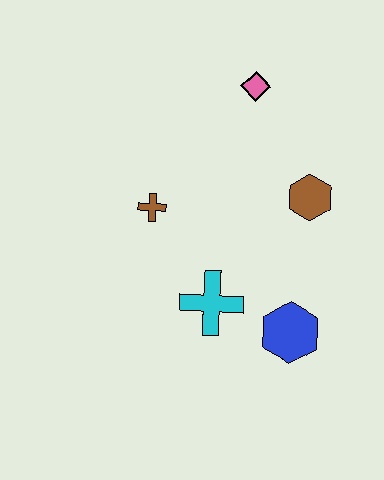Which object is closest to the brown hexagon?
The pink diamond is closest to the brown hexagon.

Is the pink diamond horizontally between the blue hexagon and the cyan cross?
Yes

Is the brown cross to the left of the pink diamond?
Yes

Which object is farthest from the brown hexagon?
The brown cross is farthest from the brown hexagon.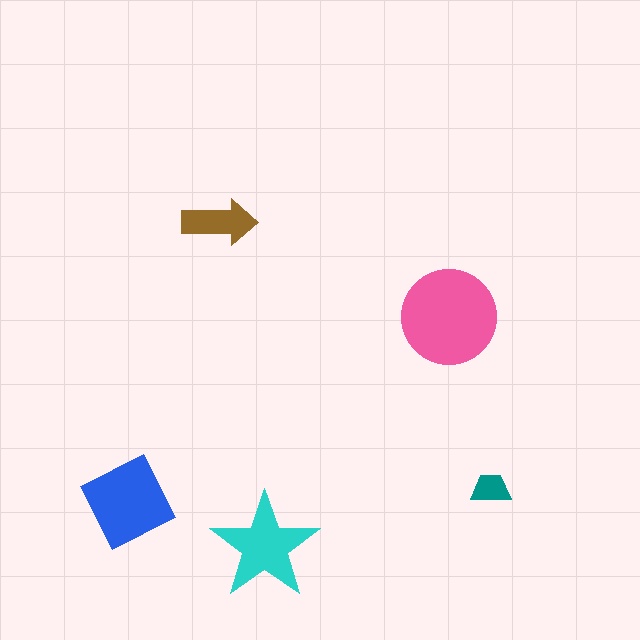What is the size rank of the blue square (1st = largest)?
2nd.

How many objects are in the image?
There are 5 objects in the image.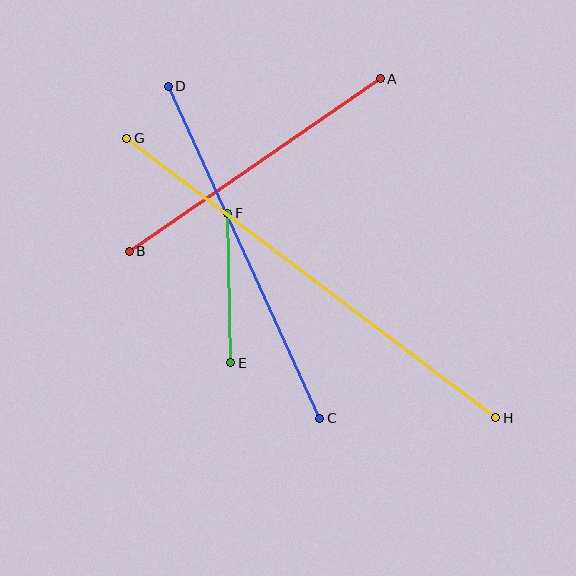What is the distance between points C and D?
The distance is approximately 365 pixels.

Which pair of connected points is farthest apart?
Points G and H are farthest apart.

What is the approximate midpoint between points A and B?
The midpoint is at approximately (255, 165) pixels.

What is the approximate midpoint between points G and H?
The midpoint is at approximately (311, 278) pixels.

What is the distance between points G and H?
The distance is approximately 463 pixels.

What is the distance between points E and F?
The distance is approximately 149 pixels.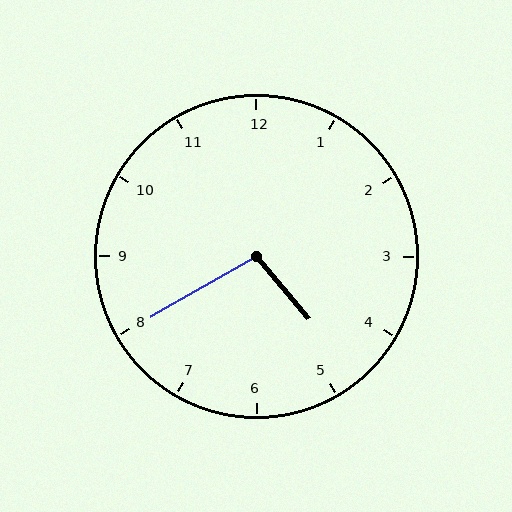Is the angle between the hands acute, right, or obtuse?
It is obtuse.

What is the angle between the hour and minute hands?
Approximately 100 degrees.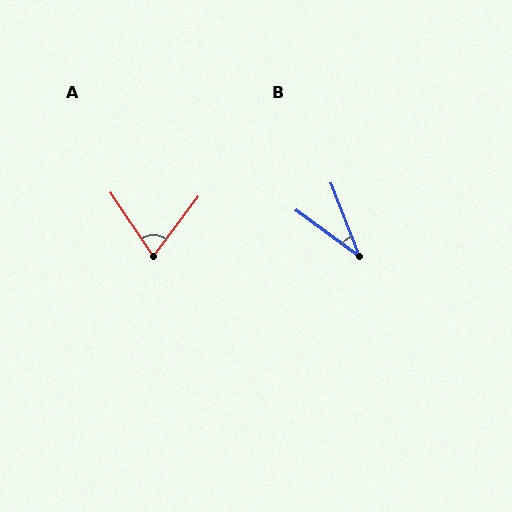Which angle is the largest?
A, at approximately 71 degrees.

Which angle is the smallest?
B, at approximately 32 degrees.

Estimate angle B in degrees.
Approximately 32 degrees.